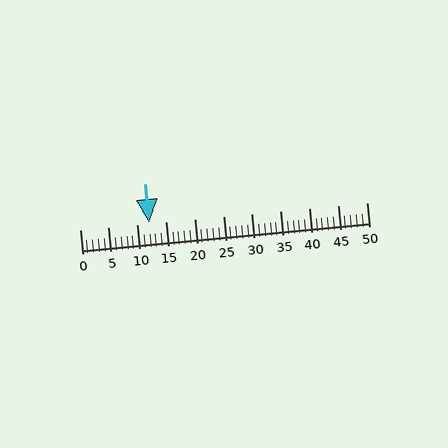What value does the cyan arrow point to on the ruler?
The cyan arrow points to approximately 12.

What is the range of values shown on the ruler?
The ruler shows values from 0 to 50.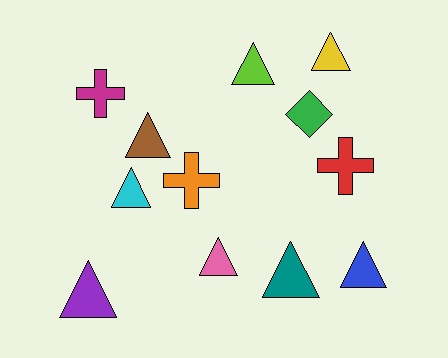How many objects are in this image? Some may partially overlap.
There are 12 objects.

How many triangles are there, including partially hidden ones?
There are 8 triangles.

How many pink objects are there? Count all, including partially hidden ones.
There is 1 pink object.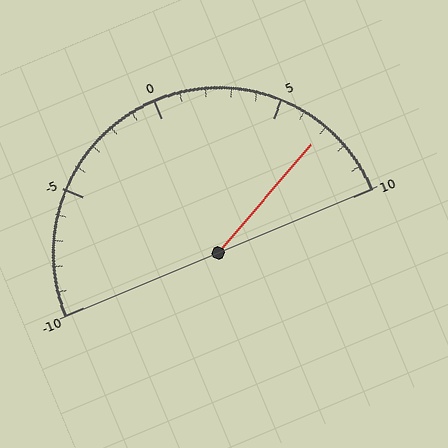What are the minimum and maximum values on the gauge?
The gauge ranges from -10 to 10.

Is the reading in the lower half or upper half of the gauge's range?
The reading is in the upper half of the range (-10 to 10).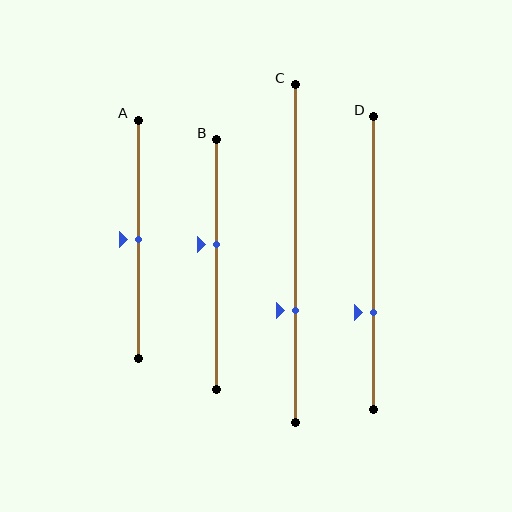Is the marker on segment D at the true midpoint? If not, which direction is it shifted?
No, the marker on segment D is shifted downward by about 17% of the segment length.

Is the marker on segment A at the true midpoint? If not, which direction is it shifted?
Yes, the marker on segment A is at the true midpoint.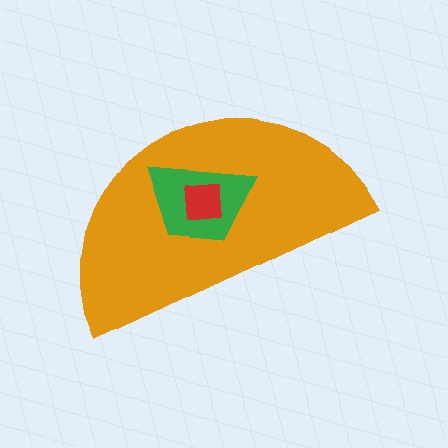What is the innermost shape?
The red square.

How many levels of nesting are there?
3.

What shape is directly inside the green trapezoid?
The red square.